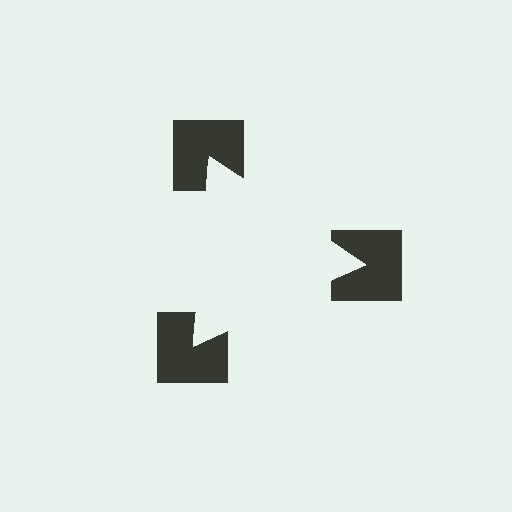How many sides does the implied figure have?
3 sides.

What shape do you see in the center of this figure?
An illusory triangle — its edges are inferred from the aligned wedge cuts in the notched squares, not physically drawn.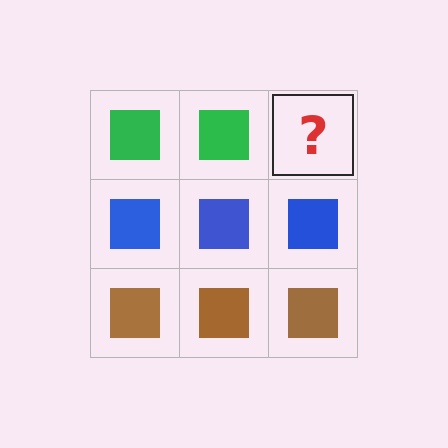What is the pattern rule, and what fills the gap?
The rule is that each row has a consistent color. The gap should be filled with a green square.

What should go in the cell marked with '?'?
The missing cell should contain a green square.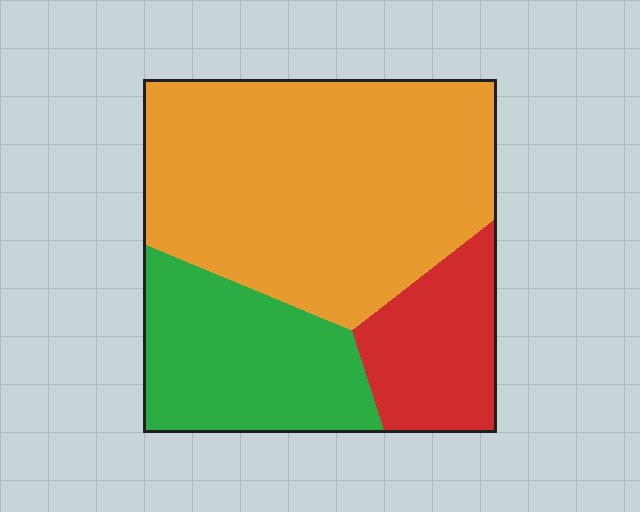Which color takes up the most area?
Orange, at roughly 55%.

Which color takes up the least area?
Red, at roughly 15%.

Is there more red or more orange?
Orange.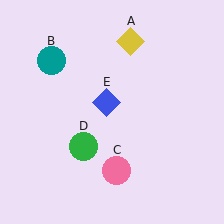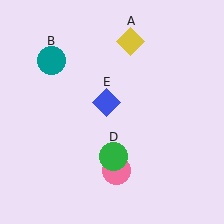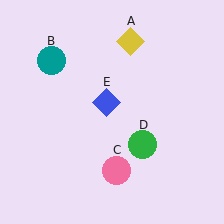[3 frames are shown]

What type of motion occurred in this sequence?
The green circle (object D) rotated counterclockwise around the center of the scene.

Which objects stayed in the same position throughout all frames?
Yellow diamond (object A) and teal circle (object B) and pink circle (object C) and blue diamond (object E) remained stationary.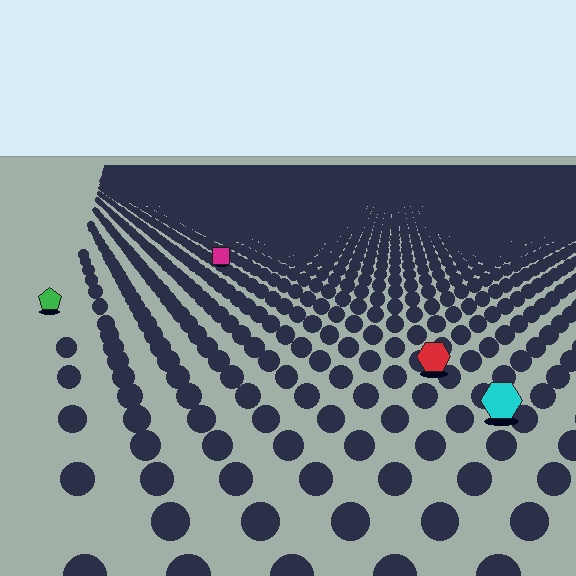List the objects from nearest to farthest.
From nearest to farthest: the cyan hexagon, the red hexagon, the green pentagon, the magenta square.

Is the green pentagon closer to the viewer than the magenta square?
Yes. The green pentagon is closer — you can tell from the texture gradient: the ground texture is coarser near it.